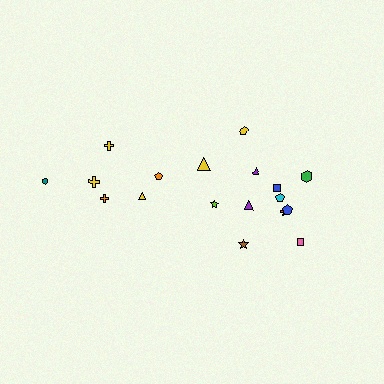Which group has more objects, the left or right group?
The right group.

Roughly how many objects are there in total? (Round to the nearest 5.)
Roughly 20 objects in total.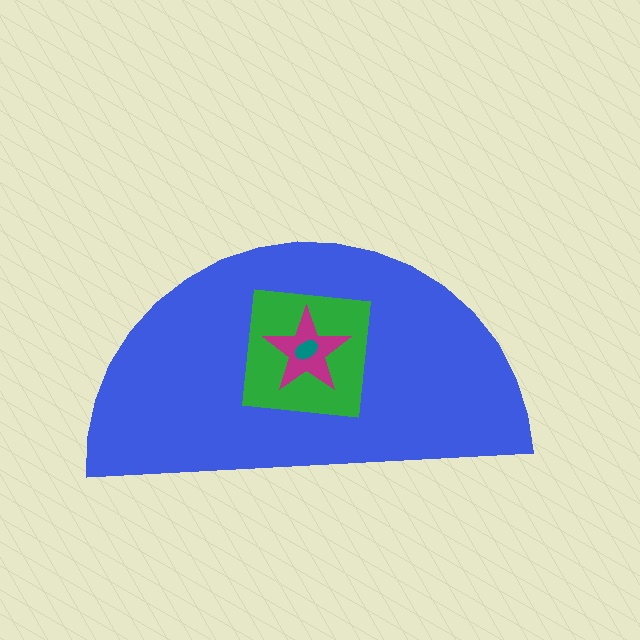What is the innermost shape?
The teal ellipse.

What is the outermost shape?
The blue semicircle.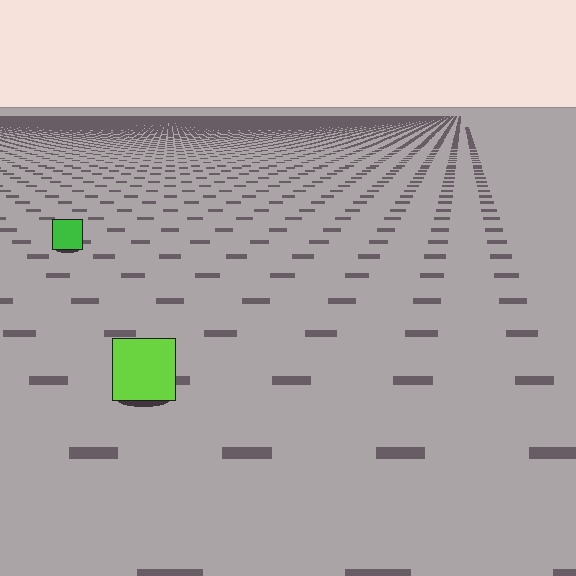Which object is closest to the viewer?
The lime square is closest. The texture marks near it are larger and more spread out.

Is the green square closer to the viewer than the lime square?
No. The lime square is closer — you can tell from the texture gradient: the ground texture is coarser near it.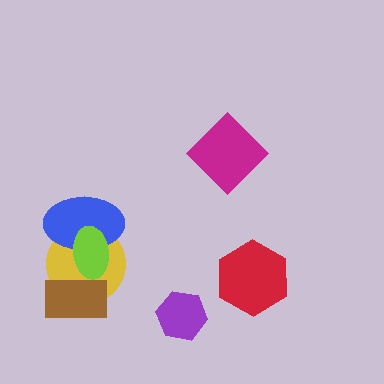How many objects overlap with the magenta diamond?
0 objects overlap with the magenta diamond.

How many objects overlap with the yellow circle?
3 objects overlap with the yellow circle.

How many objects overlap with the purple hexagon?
0 objects overlap with the purple hexagon.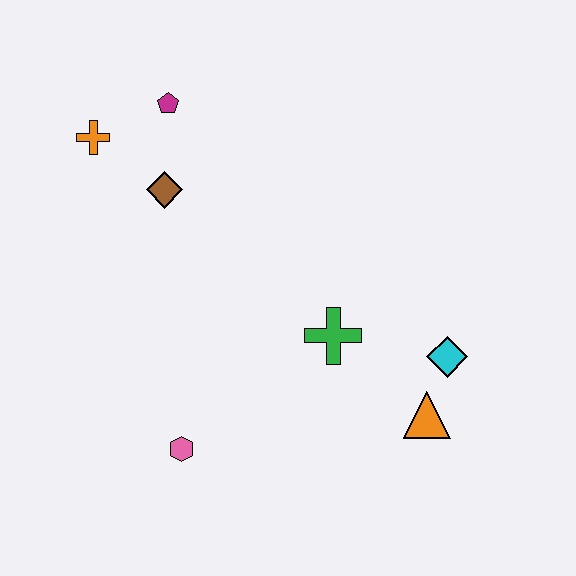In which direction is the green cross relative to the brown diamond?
The green cross is to the right of the brown diamond.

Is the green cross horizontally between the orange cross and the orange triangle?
Yes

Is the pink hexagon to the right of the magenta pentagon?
Yes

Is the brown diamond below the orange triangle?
No